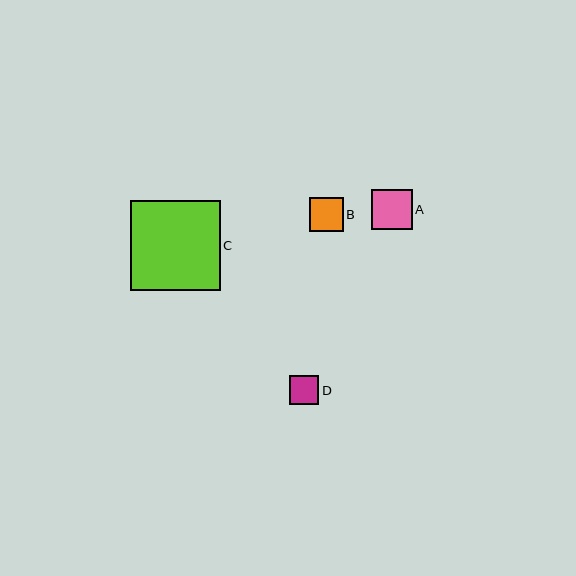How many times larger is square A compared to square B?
Square A is approximately 1.2 times the size of square B.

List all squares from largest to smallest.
From largest to smallest: C, A, B, D.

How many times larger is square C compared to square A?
Square C is approximately 2.2 times the size of square A.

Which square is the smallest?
Square D is the smallest with a size of approximately 29 pixels.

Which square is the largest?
Square C is the largest with a size of approximately 90 pixels.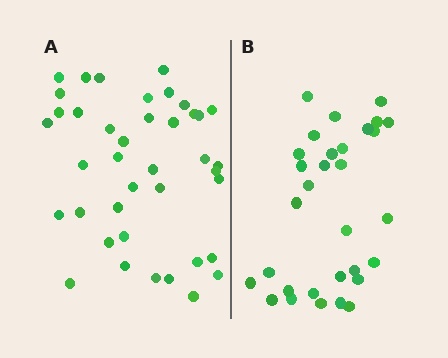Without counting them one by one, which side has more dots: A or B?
Region A (the left region) has more dots.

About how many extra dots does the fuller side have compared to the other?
Region A has roughly 8 or so more dots than region B.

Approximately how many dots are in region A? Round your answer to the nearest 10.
About 40 dots.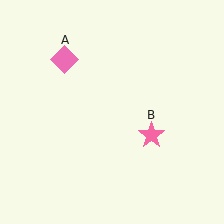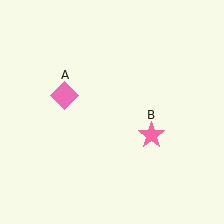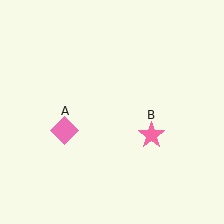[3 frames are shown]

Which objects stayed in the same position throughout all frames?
Pink star (object B) remained stationary.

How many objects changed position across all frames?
1 object changed position: pink diamond (object A).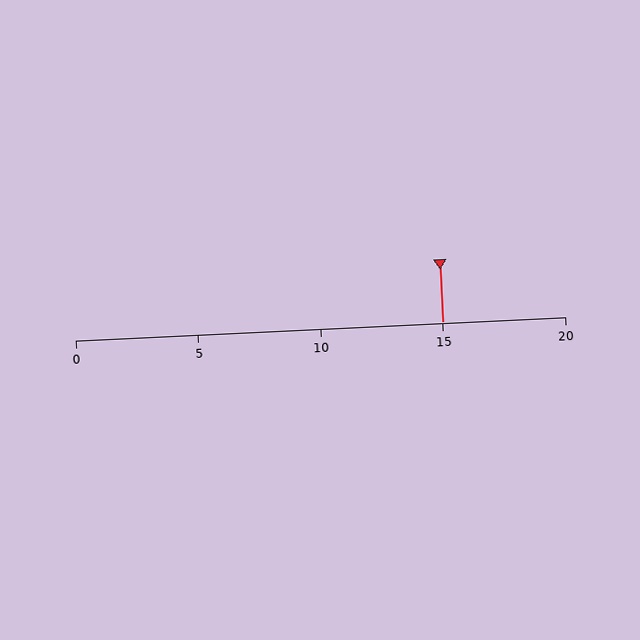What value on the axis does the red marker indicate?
The marker indicates approximately 15.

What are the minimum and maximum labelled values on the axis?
The axis runs from 0 to 20.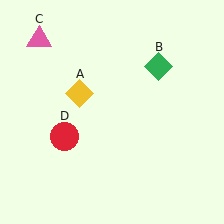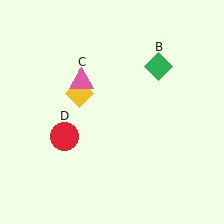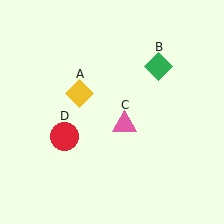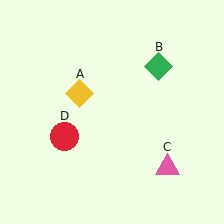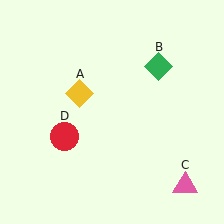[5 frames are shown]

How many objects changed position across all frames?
1 object changed position: pink triangle (object C).